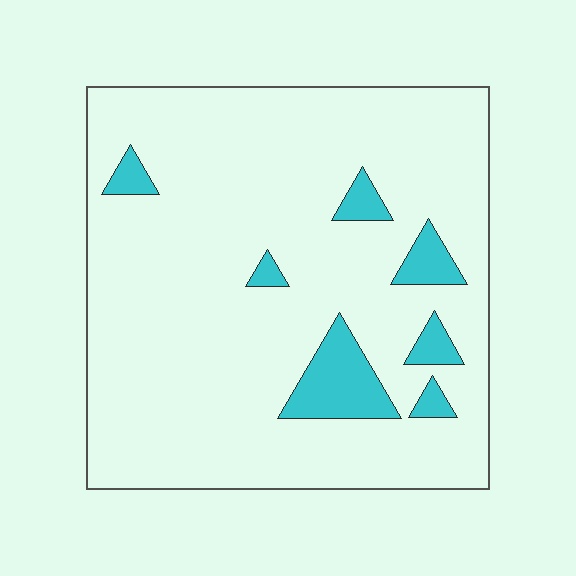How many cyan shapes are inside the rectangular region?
7.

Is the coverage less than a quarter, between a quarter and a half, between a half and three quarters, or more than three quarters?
Less than a quarter.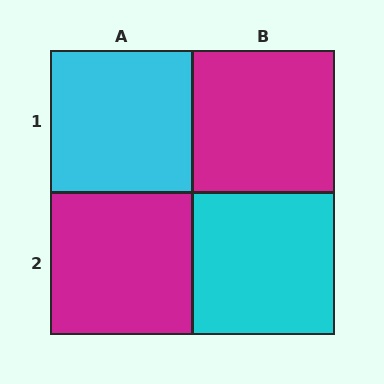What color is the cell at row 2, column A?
Magenta.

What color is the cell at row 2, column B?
Cyan.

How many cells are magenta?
2 cells are magenta.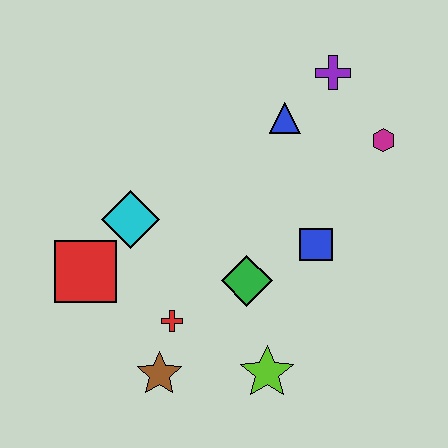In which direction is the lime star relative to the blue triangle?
The lime star is below the blue triangle.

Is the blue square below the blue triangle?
Yes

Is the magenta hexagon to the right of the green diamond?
Yes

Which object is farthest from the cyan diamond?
The magenta hexagon is farthest from the cyan diamond.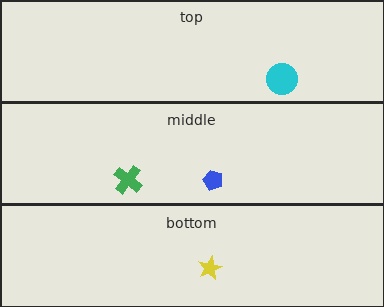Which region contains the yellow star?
The bottom region.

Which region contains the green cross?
The middle region.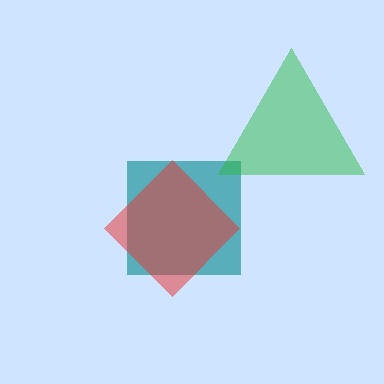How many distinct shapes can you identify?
There are 3 distinct shapes: a teal square, a green triangle, a red diamond.